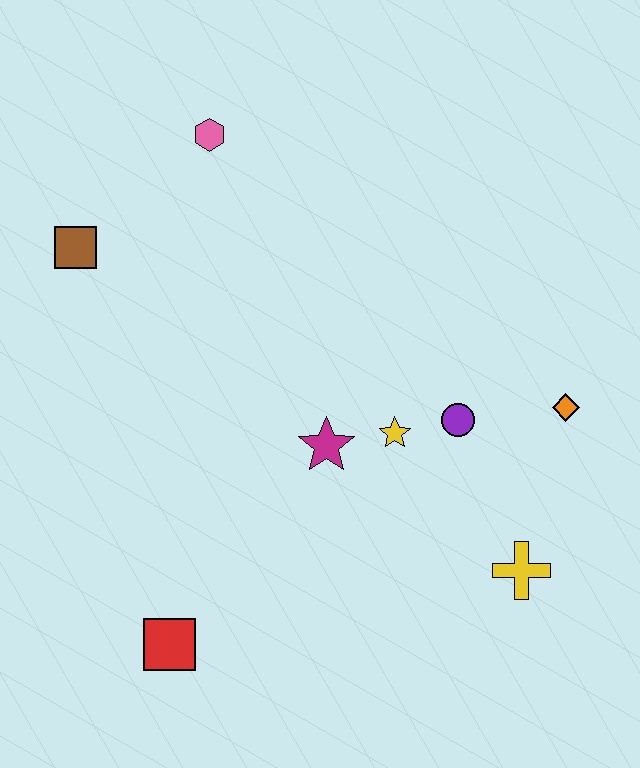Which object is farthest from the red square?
The pink hexagon is farthest from the red square.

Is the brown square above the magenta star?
Yes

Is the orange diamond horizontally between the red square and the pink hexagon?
No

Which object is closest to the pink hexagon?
The brown square is closest to the pink hexagon.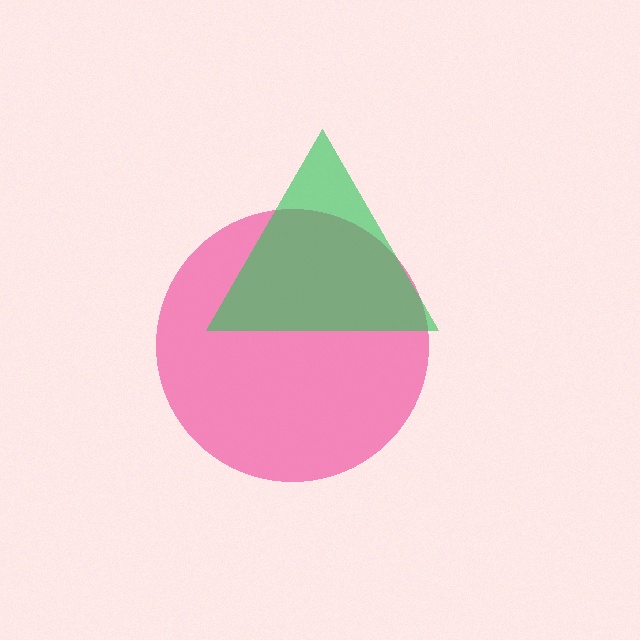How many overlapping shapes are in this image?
There are 2 overlapping shapes in the image.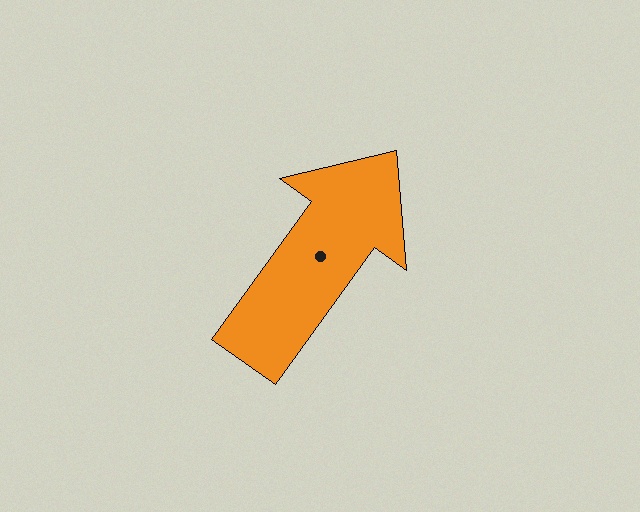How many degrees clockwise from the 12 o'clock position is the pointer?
Approximately 36 degrees.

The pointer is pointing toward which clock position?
Roughly 1 o'clock.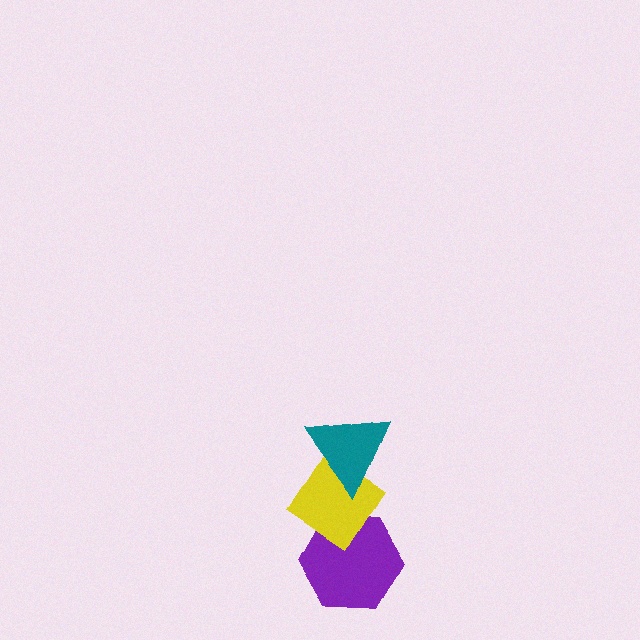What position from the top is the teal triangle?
The teal triangle is 1st from the top.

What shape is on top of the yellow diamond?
The teal triangle is on top of the yellow diamond.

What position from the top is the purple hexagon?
The purple hexagon is 3rd from the top.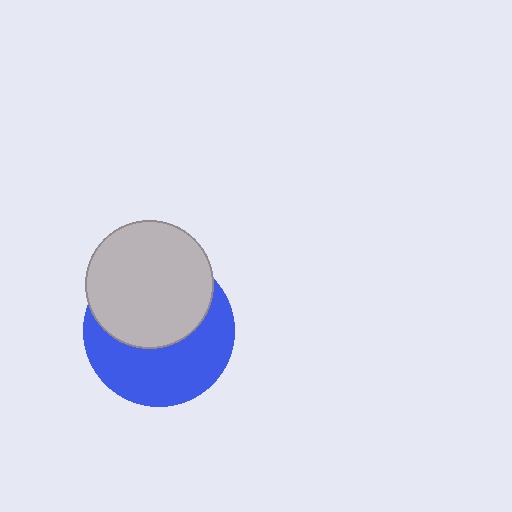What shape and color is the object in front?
The object in front is a light gray circle.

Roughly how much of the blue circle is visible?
About half of it is visible (roughly 51%).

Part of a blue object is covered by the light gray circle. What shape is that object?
It is a circle.